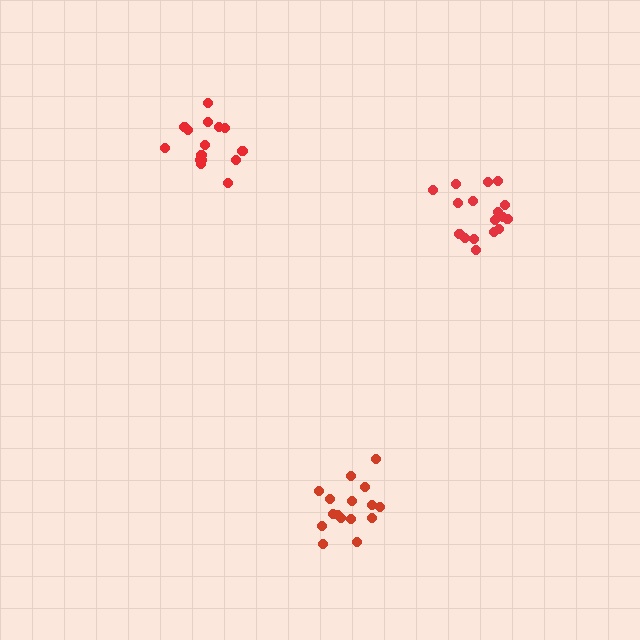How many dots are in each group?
Group 1: 16 dots, Group 2: 17 dots, Group 3: 16 dots (49 total).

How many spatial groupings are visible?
There are 3 spatial groupings.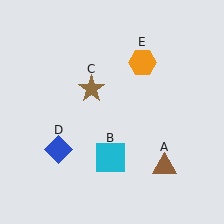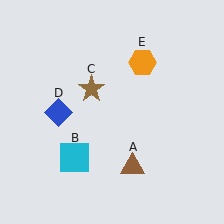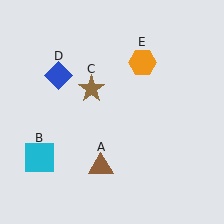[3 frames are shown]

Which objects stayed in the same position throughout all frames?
Brown star (object C) and orange hexagon (object E) remained stationary.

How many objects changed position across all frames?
3 objects changed position: brown triangle (object A), cyan square (object B), blue diamond (object D).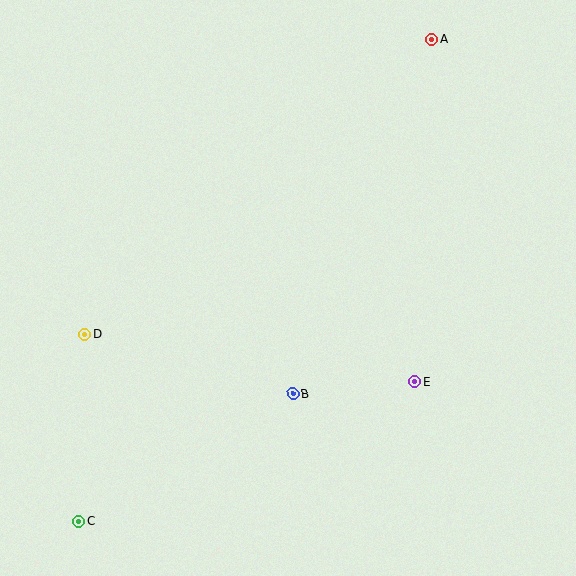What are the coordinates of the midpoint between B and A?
The midpoint between B and A is at (362, 217).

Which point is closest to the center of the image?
Point B at (293, 394) is closest to the center.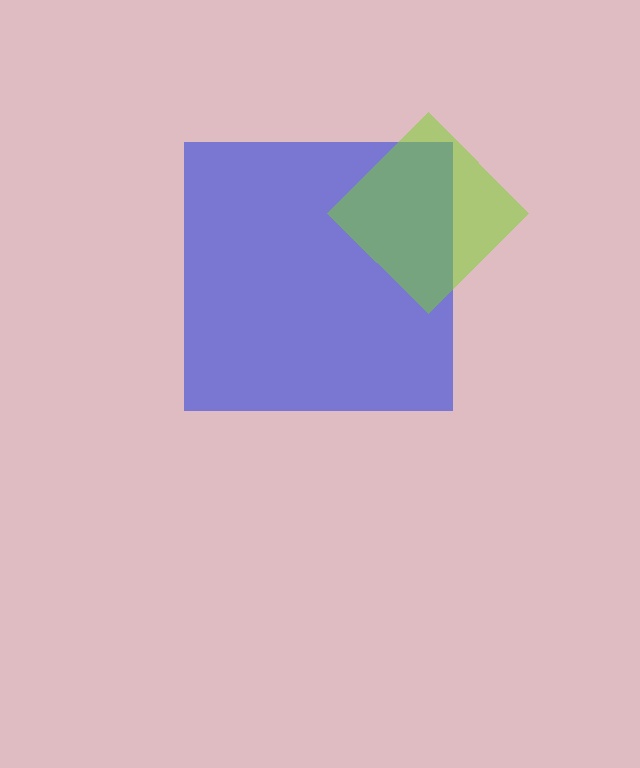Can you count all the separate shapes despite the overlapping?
Yes, there are 2 separate shapes.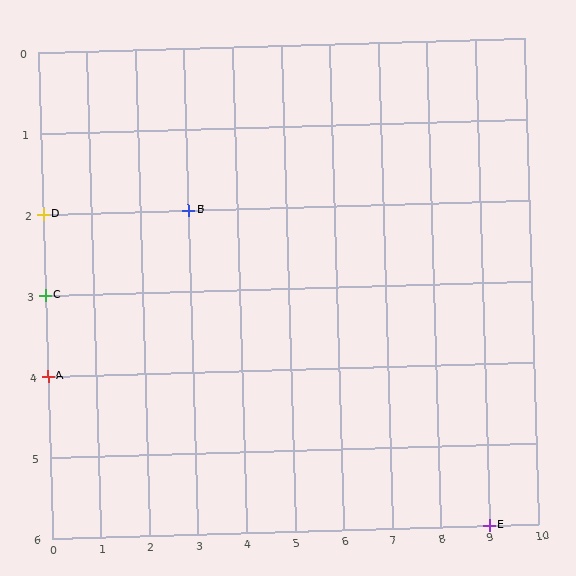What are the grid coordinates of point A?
Point A is at grid coordinates (0, 4).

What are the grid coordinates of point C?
Point C is at grid coordinates (0, 3).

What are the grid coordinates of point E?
Point E is at grid coordinates (9, 6).